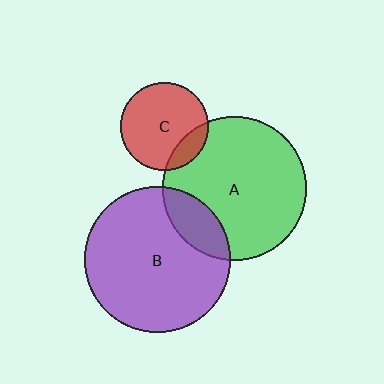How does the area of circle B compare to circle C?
Approximately 2.8 times.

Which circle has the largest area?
Circle B (purple).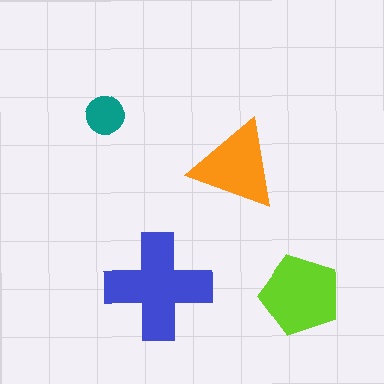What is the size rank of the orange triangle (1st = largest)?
3rd.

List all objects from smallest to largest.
The teal circle, the orange triangle, the lime pentagon, the blue cross.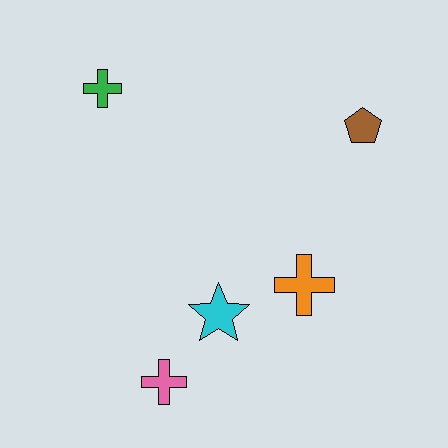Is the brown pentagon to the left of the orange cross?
No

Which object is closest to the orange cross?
The cyan star is closest to the orange cross.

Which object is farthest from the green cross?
The pink cross is farthest from the green cross.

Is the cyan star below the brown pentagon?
Yes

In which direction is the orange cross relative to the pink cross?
The orange cross is to the right of the pink cross.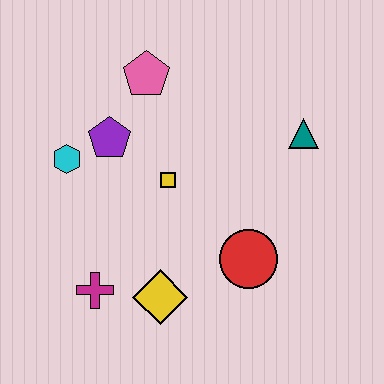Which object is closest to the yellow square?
The purple pentagon is closest to the yellow square.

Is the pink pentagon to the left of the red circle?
Yes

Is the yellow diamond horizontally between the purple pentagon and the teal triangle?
Yes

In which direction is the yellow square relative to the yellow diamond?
The yellow square is above the yellow diamond.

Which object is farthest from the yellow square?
The teal triangle is farthest from the yellow square.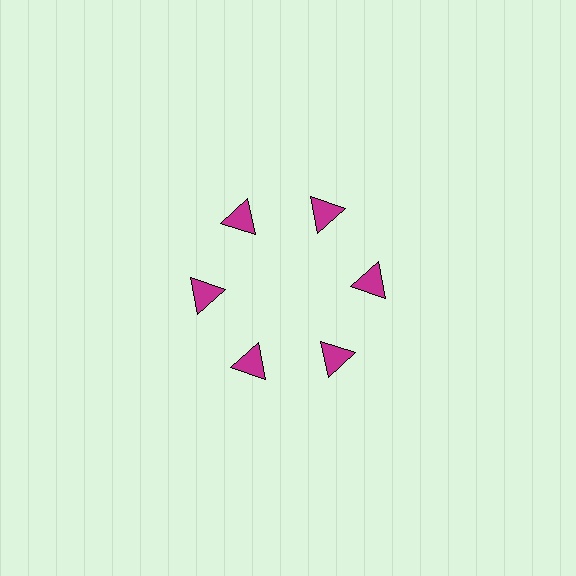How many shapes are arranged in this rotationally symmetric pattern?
There are 6 shapes, arranged in 6 groups of 1.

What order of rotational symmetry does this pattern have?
This pattern has 6-fold rotational symmetry.